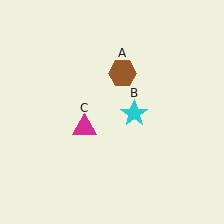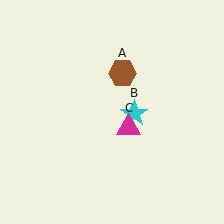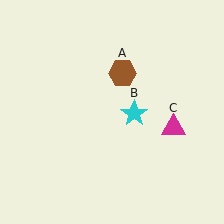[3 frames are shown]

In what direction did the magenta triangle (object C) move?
The magenta triangle (object C) moved right.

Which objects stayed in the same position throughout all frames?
Brown hexagon (object A) and cyan star (object B) remained stationary.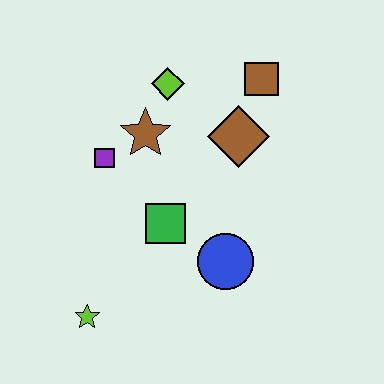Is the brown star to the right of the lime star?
Yes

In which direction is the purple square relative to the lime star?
The purple square is above the lime star.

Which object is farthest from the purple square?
The brown square is farthest from the purple square.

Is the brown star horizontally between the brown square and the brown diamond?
No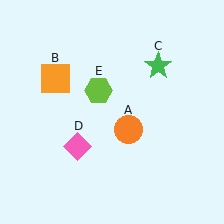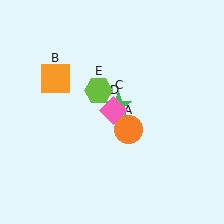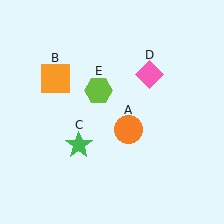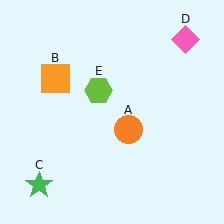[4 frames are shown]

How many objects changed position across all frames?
2 objects changed position: green star (object C), pink diamond (object D).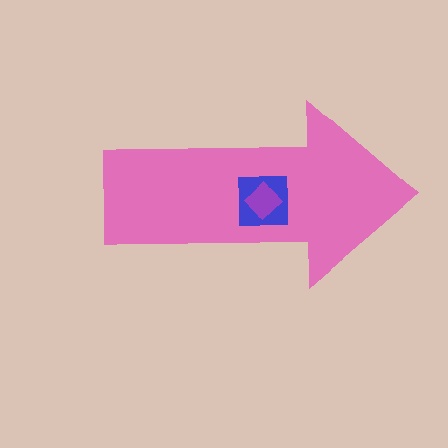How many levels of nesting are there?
3.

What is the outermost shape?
The pink arrow.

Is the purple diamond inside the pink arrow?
Yes.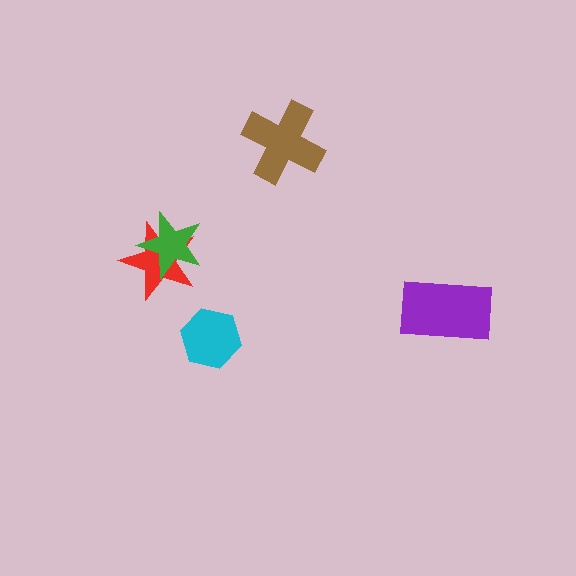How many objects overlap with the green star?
1 object overlaps with the green star.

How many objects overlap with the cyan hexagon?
0 objects overlap with the cyan hexagon.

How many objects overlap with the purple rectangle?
0 objects overlap with the purple rectangle.